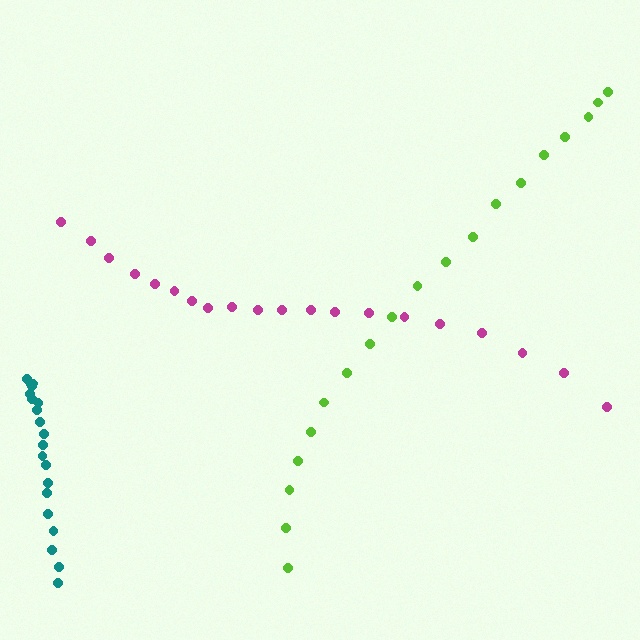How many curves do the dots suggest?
There are 3 distinct paths.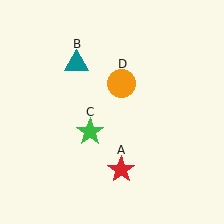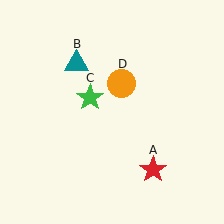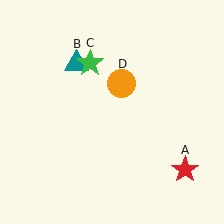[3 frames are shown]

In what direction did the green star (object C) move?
The green star (object C) moved up.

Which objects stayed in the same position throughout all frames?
Teal triangle (object B) and orange circle (object D) remained stationary.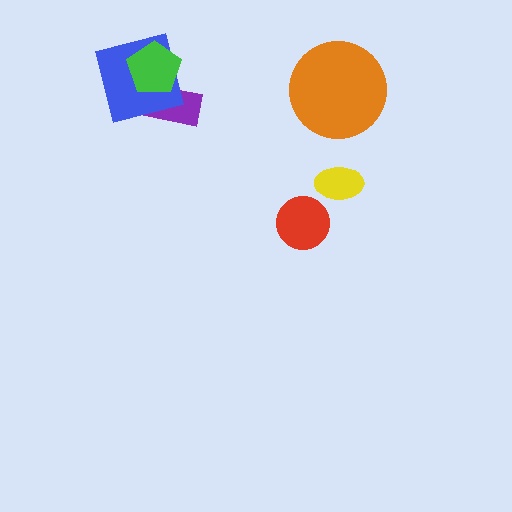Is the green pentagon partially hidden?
No, no other shape covers it.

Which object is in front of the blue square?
The green pentagon is in front of the blue square.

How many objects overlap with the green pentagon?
2 objects overlap with the green pentagon.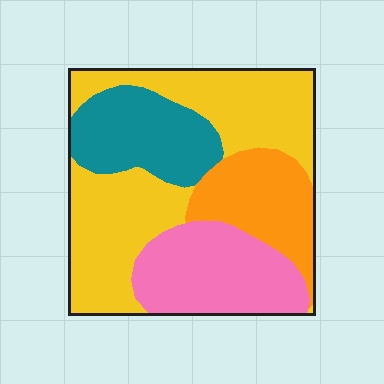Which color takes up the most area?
Yellow, at roughly 45%.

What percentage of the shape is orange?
Orange takes up about one sixth (1/6) of the shape.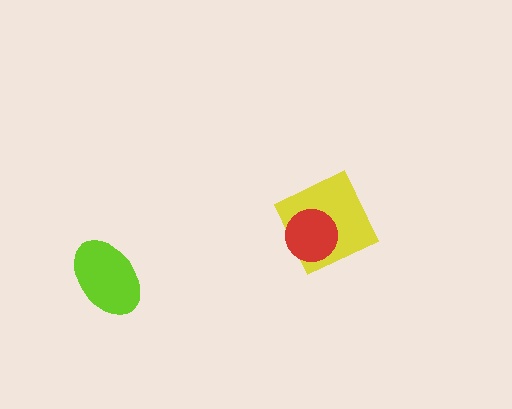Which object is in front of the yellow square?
The red circle is in front of the yellow square.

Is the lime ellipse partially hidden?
No, no other shape covers it.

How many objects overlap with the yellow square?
1 object overlaps with the yellow square.